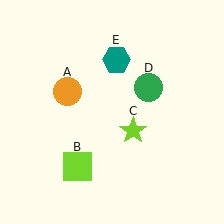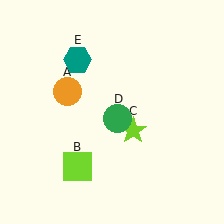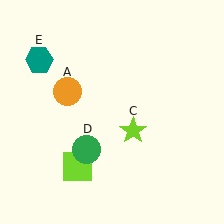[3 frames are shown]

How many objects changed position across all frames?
2 objects changed position: green circle (object D), teal hexagon (object E).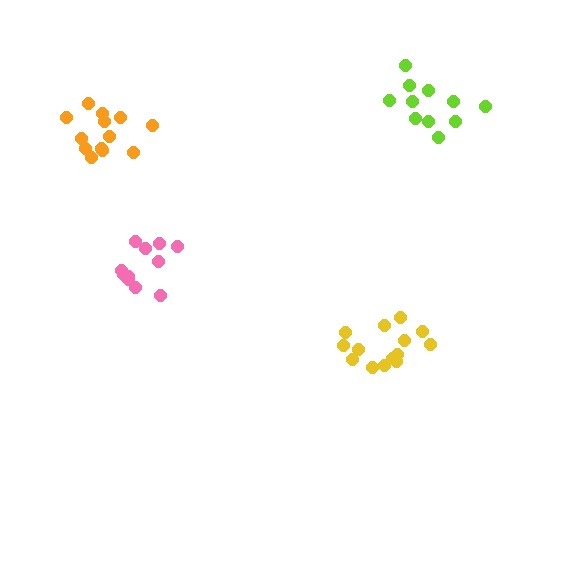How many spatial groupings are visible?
There are 4 spatial groupings.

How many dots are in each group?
Group 1: 14 dots, Group 2: 13 dots, Group 3: 11 dots, Group 4: 11 dots (49 total).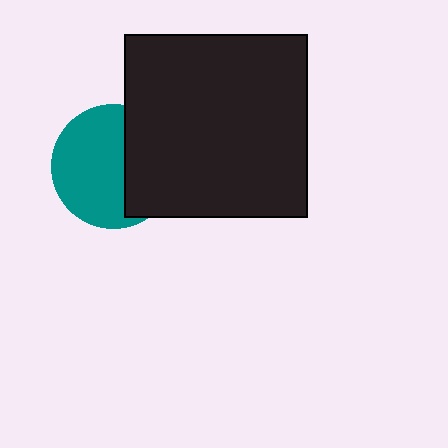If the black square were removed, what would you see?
You would see the complete teal circle.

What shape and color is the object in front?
The object in front is a black square.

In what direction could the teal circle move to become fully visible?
The teal circle could move left. That would shift it out from behind the black square entirely.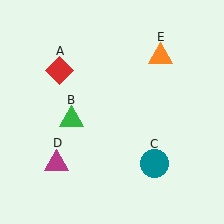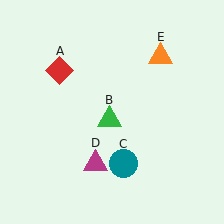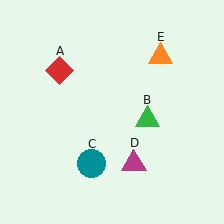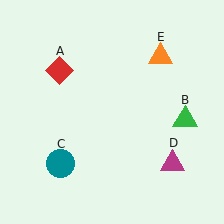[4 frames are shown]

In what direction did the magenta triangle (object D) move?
The magenta triangle (object D) moved right.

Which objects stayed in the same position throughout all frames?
Red diamond (object A) and orange triangle (object E) remained stationary.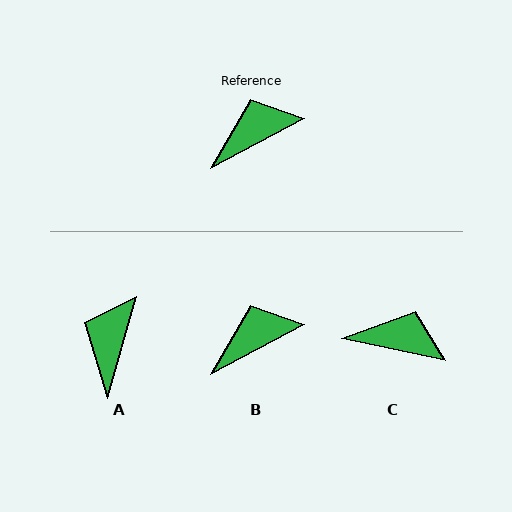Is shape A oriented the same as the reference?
No, it is off by about 46 degrees.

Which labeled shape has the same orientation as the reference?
B.